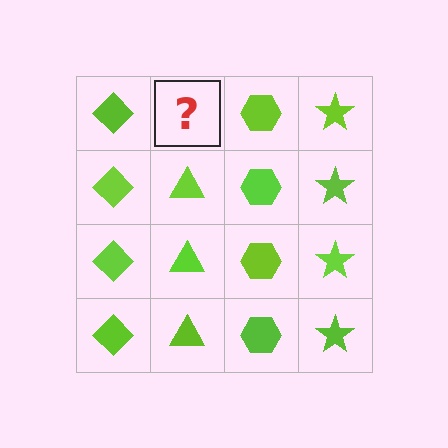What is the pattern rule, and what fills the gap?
The rule is that each column has a consistent shape. The gap should be filled with a lime triangle.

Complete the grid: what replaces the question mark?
The question mark should be replaced with a lime triangle.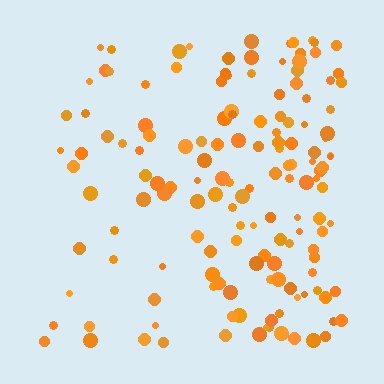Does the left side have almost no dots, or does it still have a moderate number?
Still a moderate number, just noticeably fewer than the right.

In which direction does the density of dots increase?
From left to right, with the right side densest.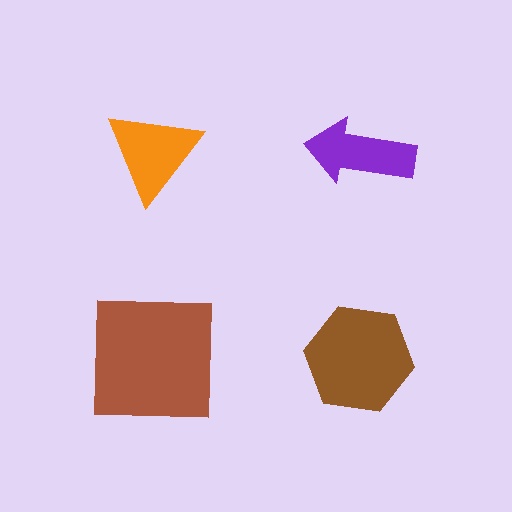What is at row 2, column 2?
A brown hexagon.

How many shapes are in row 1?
2 shapes.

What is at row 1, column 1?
An orange triangle.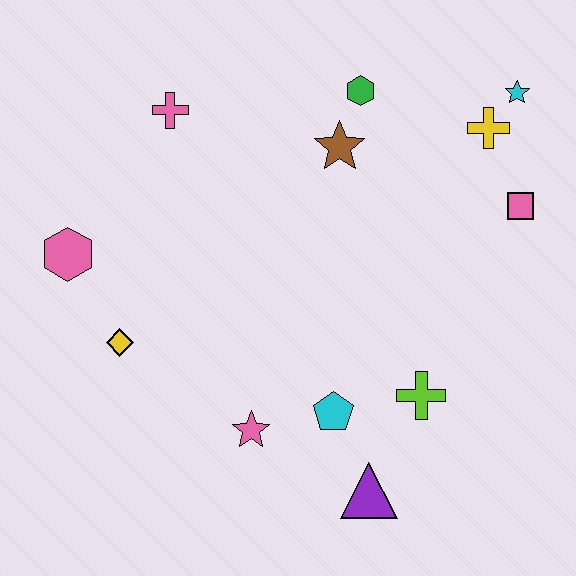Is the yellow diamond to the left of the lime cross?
Yes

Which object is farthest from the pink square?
The pink hexagon is farthest from the pink square.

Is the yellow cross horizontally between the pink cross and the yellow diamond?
No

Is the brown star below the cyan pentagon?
No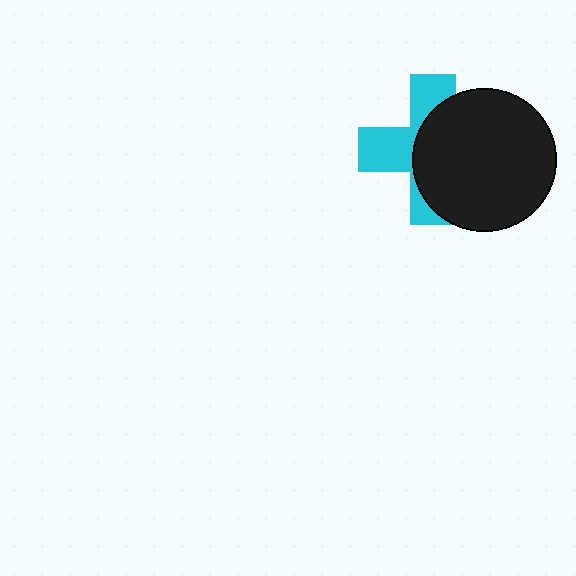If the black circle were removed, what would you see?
You would see the complete cyan cross.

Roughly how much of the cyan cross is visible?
A small part of it is visible (roughly 44%).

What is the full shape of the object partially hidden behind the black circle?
The partially hidden object is a cyan cross.